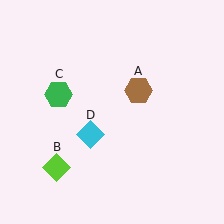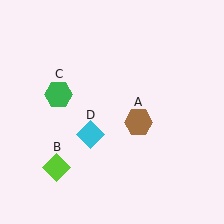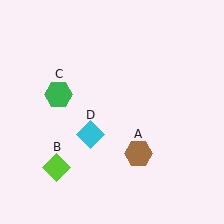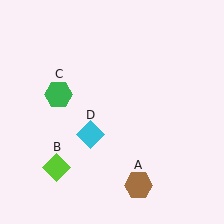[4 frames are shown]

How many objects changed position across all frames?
1 object changed position: brown hexagon (object A).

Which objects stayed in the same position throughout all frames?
Lime diamond (object B) and green hexagon (object C) and cyan diamond (object D) remained stationary.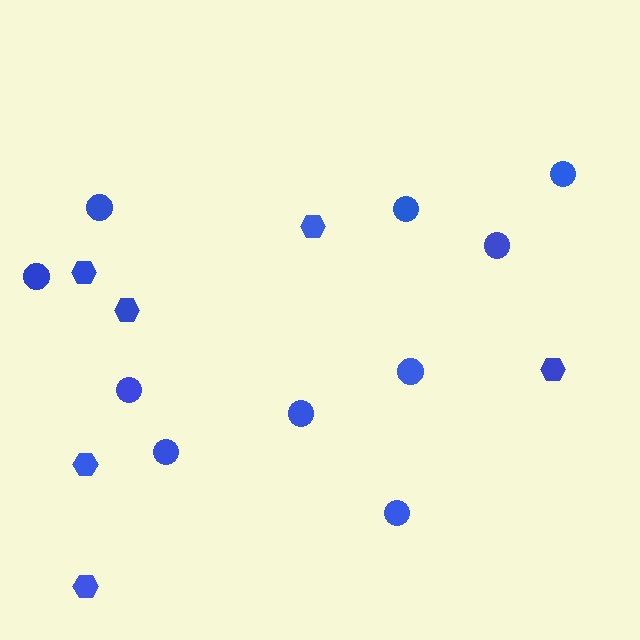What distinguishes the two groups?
There are 2 groups: one group of hexagons (6) and one group of circles (10).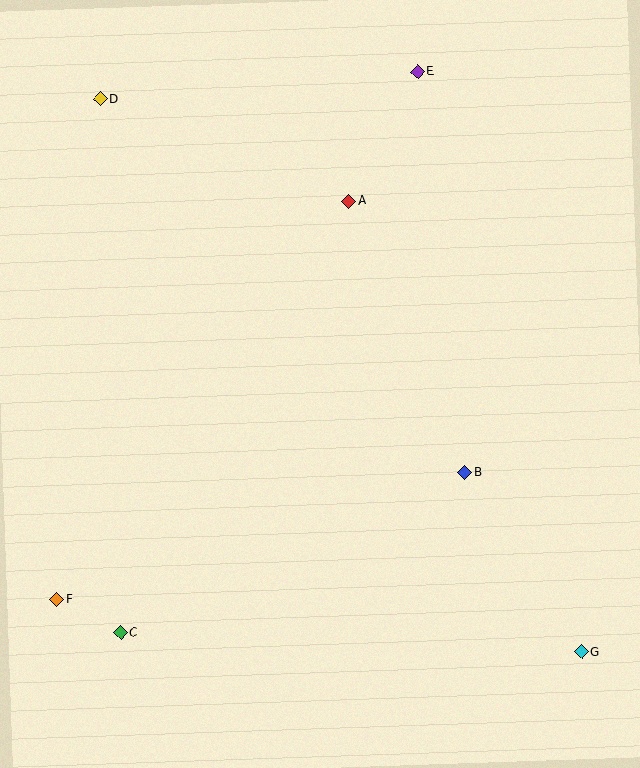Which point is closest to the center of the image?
Point B at (465, 472) is closest to the center.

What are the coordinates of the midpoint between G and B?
The midpoint between G and B is at (523, 562).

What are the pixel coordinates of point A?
Point A is at (349, 201).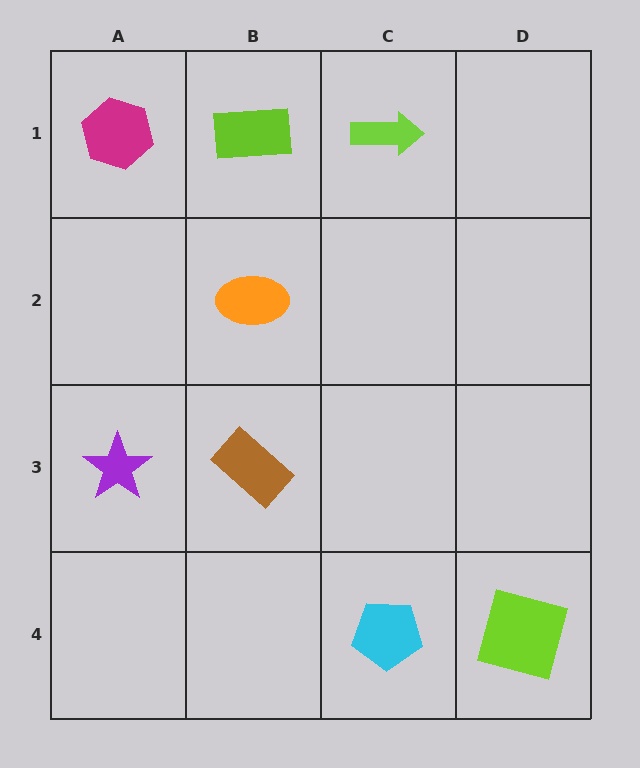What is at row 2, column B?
An orange ellipse.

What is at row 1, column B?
A lime rectangle.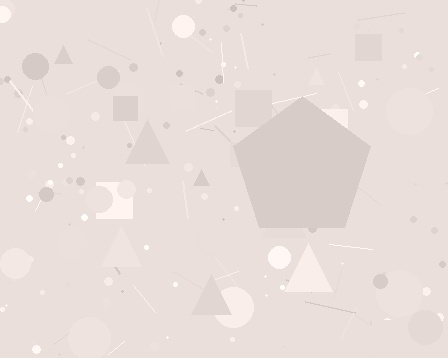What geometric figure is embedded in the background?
A pentagon is embedded in the background.